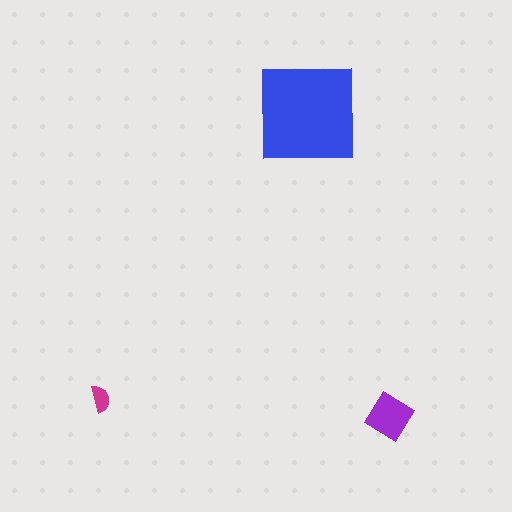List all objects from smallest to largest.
The magenta semicircle, the purple diamond, the blue square.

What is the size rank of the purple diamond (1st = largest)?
2nd.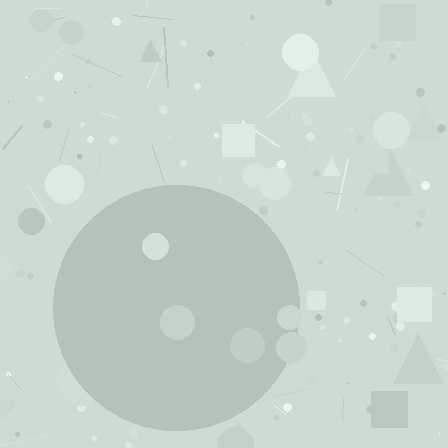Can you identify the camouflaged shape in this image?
The camouflaged shape is a circle.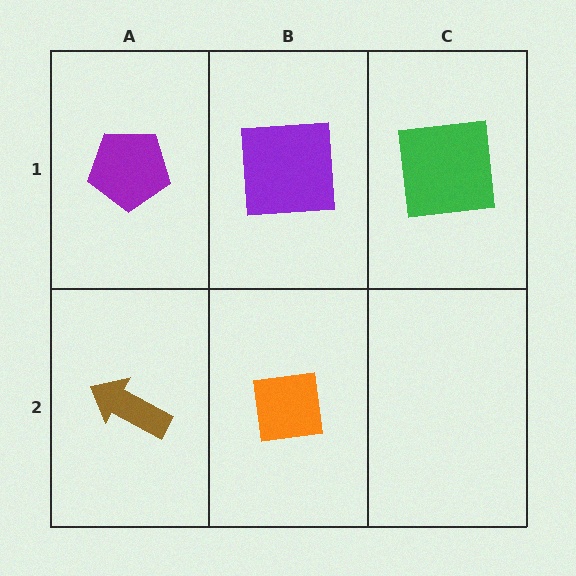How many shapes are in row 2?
2 shapes.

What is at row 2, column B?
An orange square.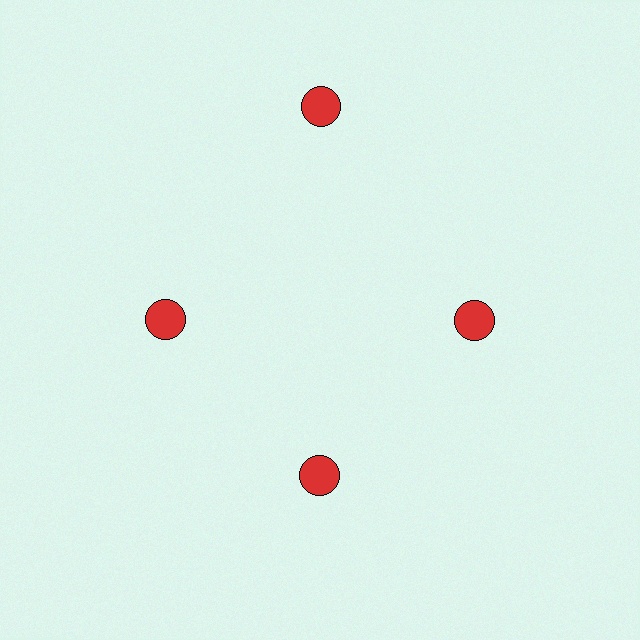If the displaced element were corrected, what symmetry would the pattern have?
It would have 4-fold rotational symmetry — the pattern would map onto itself every 90 degrees.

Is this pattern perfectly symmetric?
No. The 4 red circles are arranged in a ring, but one element near the 12 o'clock position is pushed outward from the center, breaking the 4-fold rotational symmetry.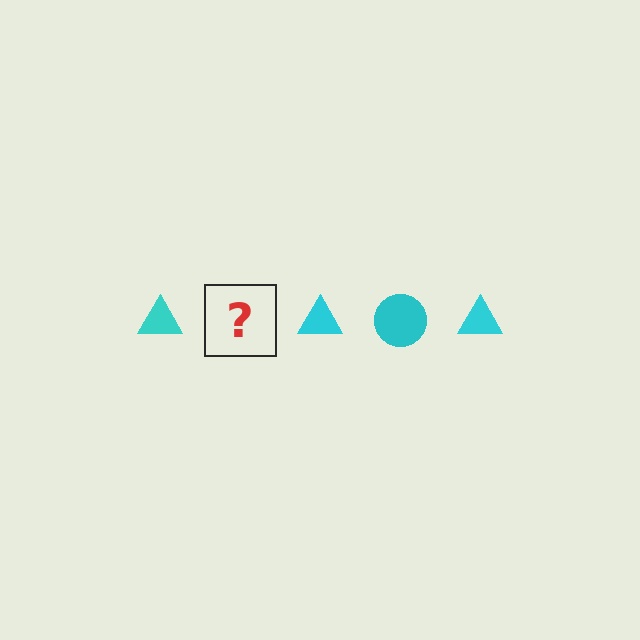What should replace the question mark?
The question mark should be replaced with a cyan circle.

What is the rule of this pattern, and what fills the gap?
The rule is that the pattern cycles through triangle, circle shapes in cyan. The gap should be filled with a cyan circle.